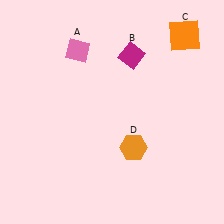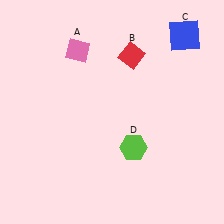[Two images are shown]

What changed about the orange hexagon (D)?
In Image 1, D is orange. In Image 2, it changed to lime.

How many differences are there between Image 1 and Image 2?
There are 3 differences between the two images.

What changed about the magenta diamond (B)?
In Image 1, B is magenta. In Image 2, it changed to red.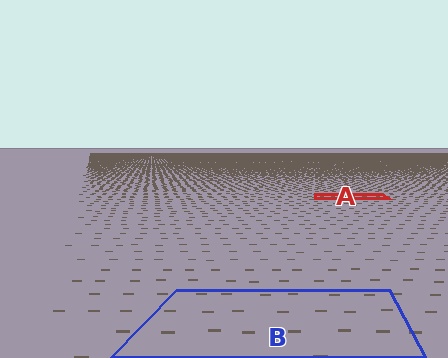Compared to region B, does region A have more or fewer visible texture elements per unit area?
Region A has more texture elements per unit area — they are packed more densely because it is farther away.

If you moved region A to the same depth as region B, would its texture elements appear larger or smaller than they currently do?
They would appear larger. At a closer depth, the same texture elements are projected at a bigger on-screen size.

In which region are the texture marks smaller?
The texture marks are smaller in region A, because it is farther away.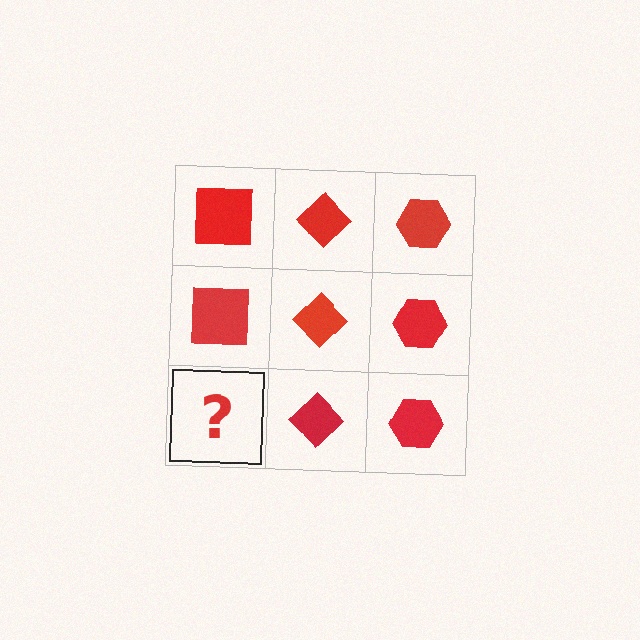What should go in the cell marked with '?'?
The missing cell should contain a red square.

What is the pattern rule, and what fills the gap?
The rule is that each column has a consistent shape. The gap should be filled with a red square.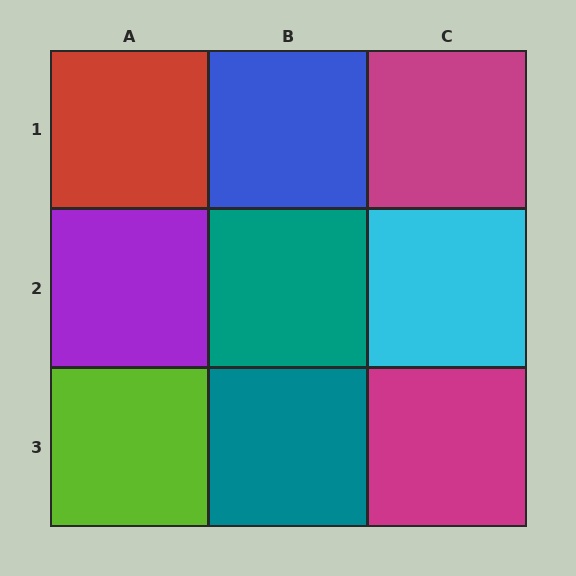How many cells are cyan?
1 cell is cyan.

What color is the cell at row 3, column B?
Teal.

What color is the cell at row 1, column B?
Blue.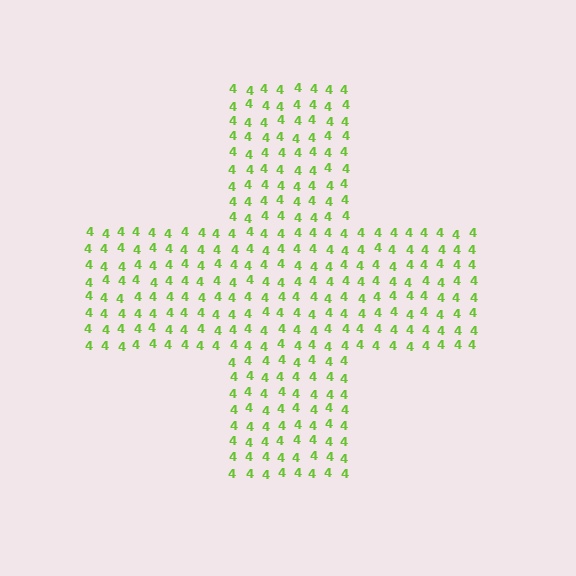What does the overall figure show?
The overall figure shows a cross.